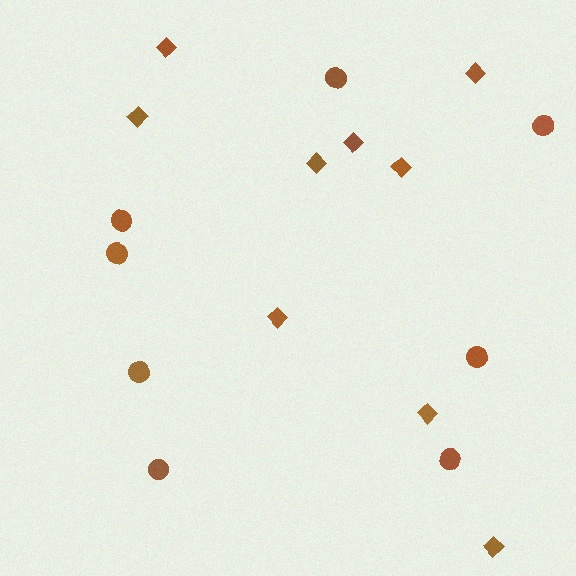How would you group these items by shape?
There are 2 groups: one group of diamonds (9) and one group of circles (8).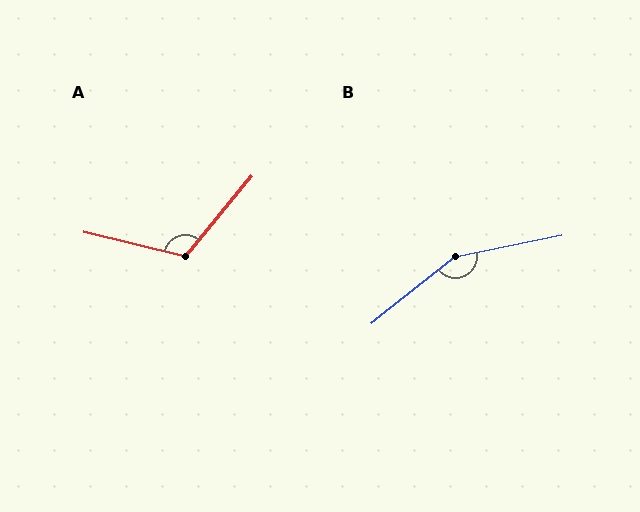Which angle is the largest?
B, at approximately 153 degrees.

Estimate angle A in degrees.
Approximately 116 degrees.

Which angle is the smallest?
A, at approximately 116 degrees.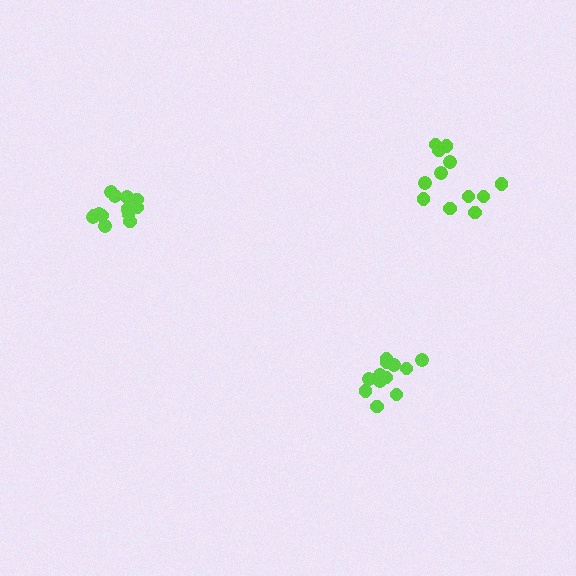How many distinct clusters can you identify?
There are 3 distinct clusters.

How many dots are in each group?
Group 1: 12 dots, Group 2: 14 dots, Group 3: 12 dots (38 total).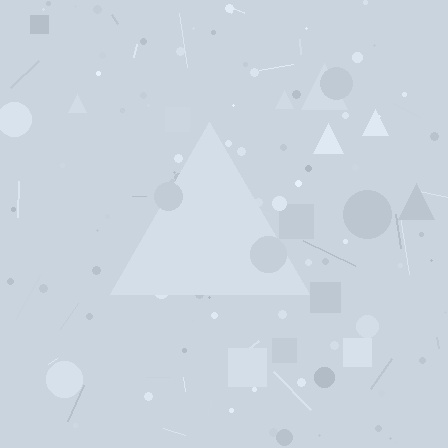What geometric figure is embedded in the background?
A triangle is embedded in the background.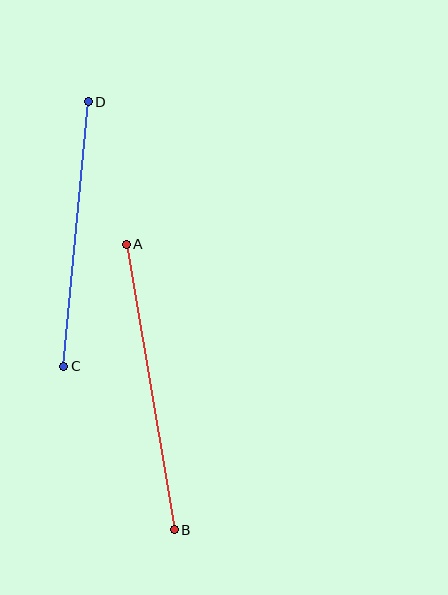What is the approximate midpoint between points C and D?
The midpoint is at approximately (76, 234) pixels.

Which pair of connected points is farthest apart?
Points A and B are farthest apart.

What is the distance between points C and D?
The distance is approximately 265 pixels.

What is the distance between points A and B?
The distance is approximately 290 pixels.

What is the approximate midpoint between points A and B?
The midpoint is at approximately (150, 387) pixels.